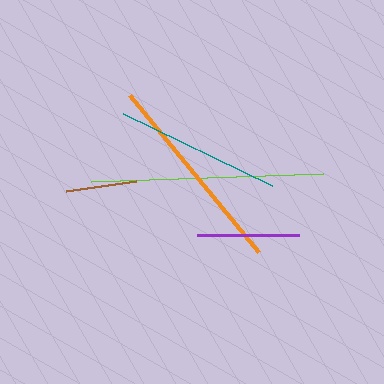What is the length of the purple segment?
The purple segment is approximately 101 pixels long.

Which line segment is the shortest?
The brown line is the shortest at approximately 70 pixels.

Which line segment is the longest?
The lime line is the longest at approximately 232 pixels.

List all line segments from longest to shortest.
From longest to shortest: lime, orange, teal, purple, brown.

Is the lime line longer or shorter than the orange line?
The lime line is longer than the orange line.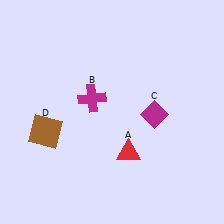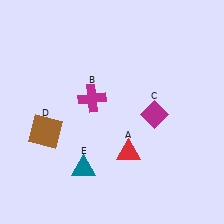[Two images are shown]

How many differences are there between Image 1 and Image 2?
There is 1 difference between the two images.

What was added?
A teal triangle (E) was added in Image 2.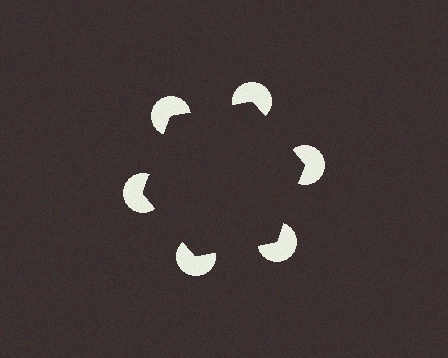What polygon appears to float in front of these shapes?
An illusory hexagon — its edges are inferred from the aligned wedge cuts in the pac-man discs, not physically drawn.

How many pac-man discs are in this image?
There are 6 — one at each vertex of the illusory hexagon.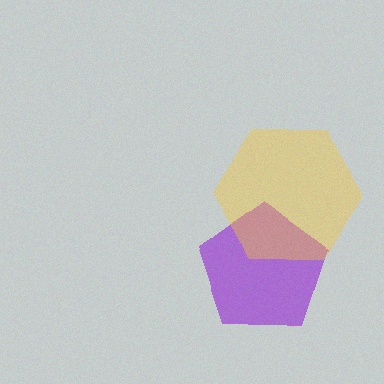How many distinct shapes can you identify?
There are 2 distinct shapes: a purple pentagon, a yellow hexagon.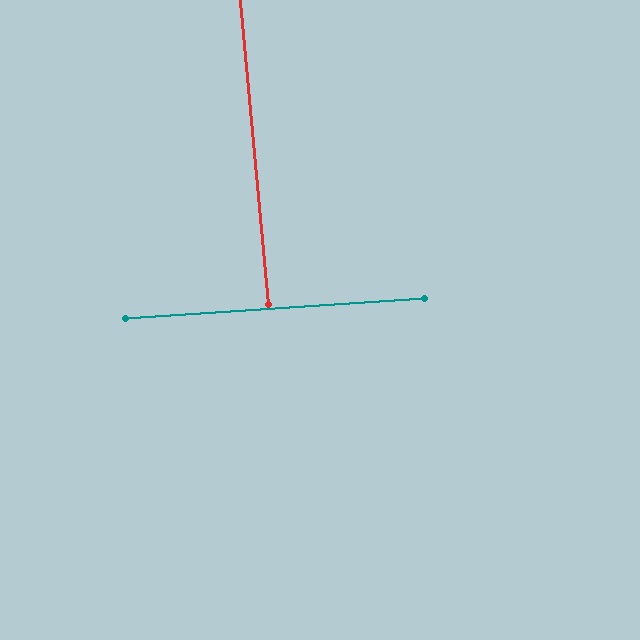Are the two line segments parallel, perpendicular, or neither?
Perpendicular — they meet at approximately 88°.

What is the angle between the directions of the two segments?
Approximately 88 degrees.